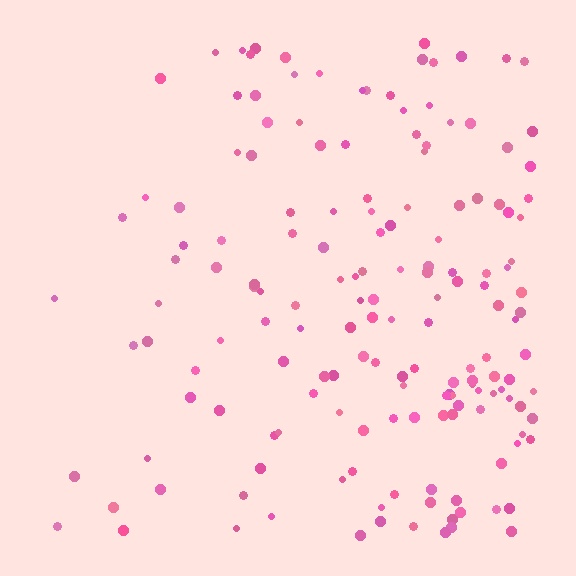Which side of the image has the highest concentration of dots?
The right.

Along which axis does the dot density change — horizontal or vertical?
Horizontal.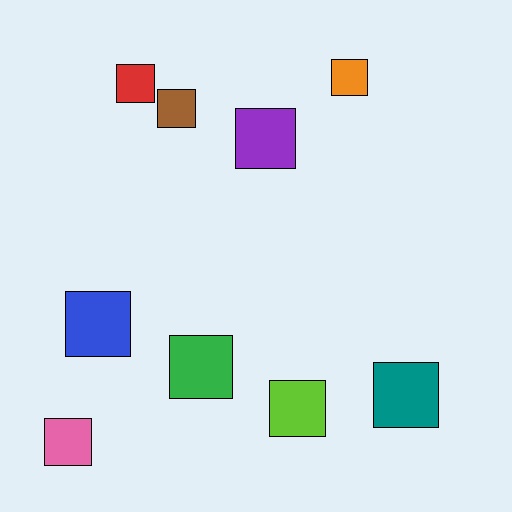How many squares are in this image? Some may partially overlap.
There are 9 squares.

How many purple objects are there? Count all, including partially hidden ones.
There is 1 purple object.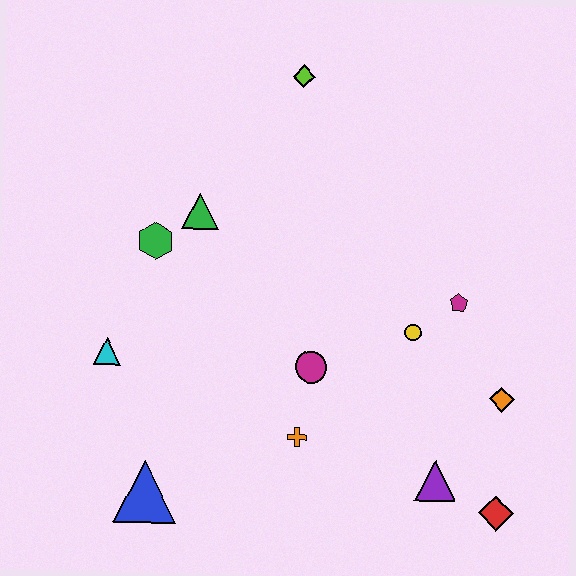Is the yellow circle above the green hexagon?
No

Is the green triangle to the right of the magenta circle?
No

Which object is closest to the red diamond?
The purple triangle is closest to the red diamond.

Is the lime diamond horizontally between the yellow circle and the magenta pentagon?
No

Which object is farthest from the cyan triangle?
The red diamond is farthest from the cyan triangle.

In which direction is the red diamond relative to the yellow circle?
The red diamond is below the yellow circle.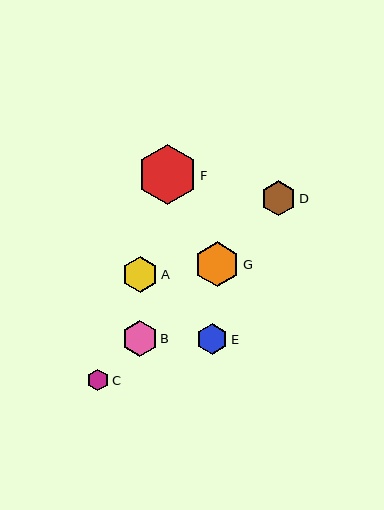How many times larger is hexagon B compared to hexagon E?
Hexagon B is approximately 1.1 times the size of hexagon E.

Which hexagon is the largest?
Hexagon F is the largest with a size of approximately 59 pixels.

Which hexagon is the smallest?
Hexagon C is the smallest with a size of approximately 22 pixels.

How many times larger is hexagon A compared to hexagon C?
Hexagon A is approximately 1.7 times the size of hexagon C.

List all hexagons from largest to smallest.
From largest to smallest: F, G, A, B, D, E, C.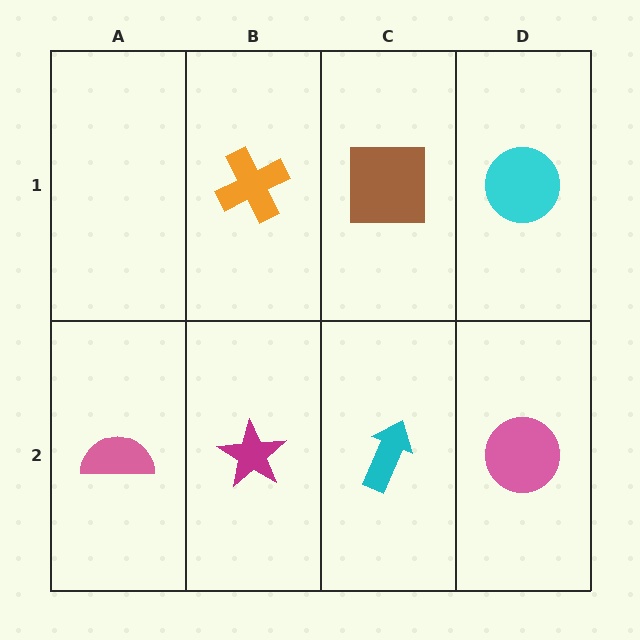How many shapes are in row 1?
3 shapes.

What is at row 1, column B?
An orange cross.